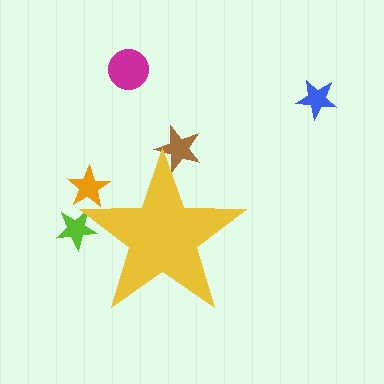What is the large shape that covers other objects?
A yellow star.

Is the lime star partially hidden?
Yes, the lime star is partially hidden behind the yellow star.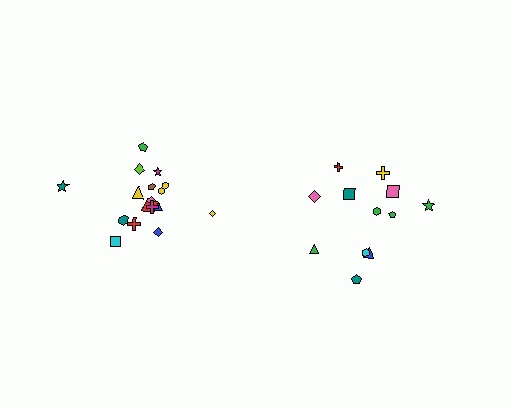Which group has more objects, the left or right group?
The left group.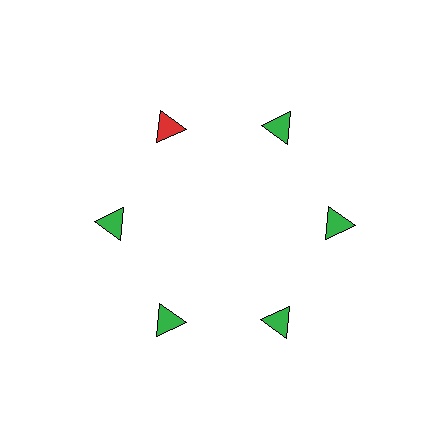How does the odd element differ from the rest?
It has a different color: red instead of green.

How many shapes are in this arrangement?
There are 6 shapes arranged in a ring pattern.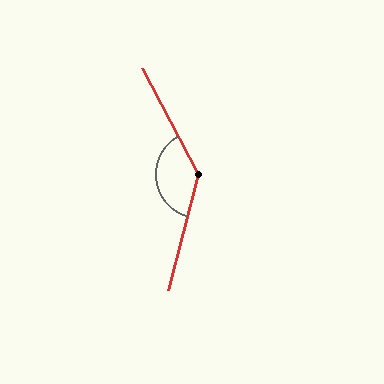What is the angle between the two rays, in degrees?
Approximately 137 degrees.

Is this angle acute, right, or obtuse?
It is obtuse.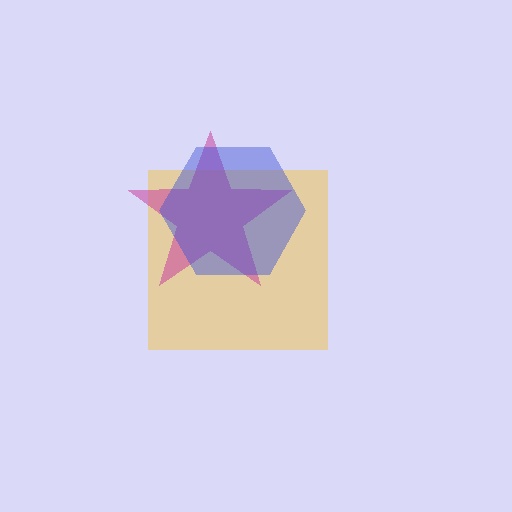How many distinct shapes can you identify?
There are 3 distinct shapes: a yellow square, a magenta star, a blue hexagon.